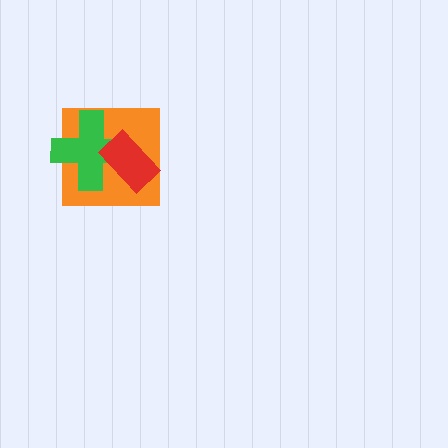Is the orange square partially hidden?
Yes, it is partially covered by another shape.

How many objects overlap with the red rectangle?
2 objects overlap with the red rectangle.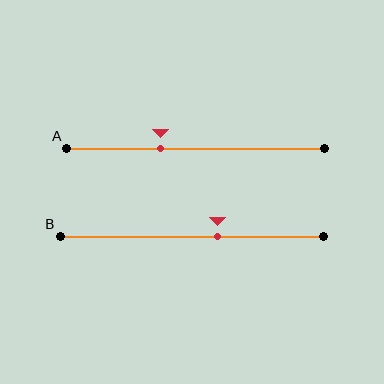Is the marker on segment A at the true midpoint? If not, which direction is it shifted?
No, the marker on segment A is shifted to the left by about 14% of the segment length.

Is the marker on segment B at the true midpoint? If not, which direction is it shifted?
No, the marker on segment B is shifted to the right by about 10% of the segment length.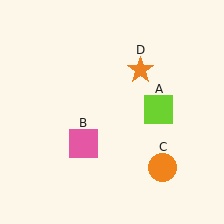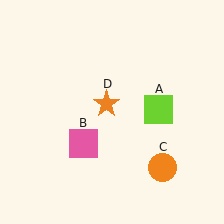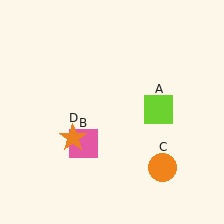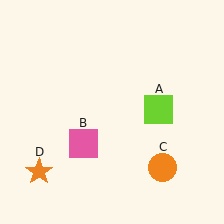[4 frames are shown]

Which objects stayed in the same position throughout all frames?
Lime square (object A) and pink square (object B) and orange circle (object C) remained stationary.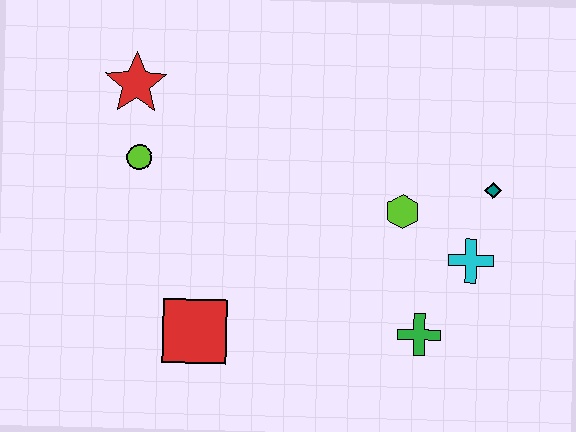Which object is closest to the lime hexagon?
The cyan cross is closest to the lime hexagon.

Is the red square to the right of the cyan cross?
No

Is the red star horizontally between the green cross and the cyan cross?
No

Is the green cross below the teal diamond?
Yes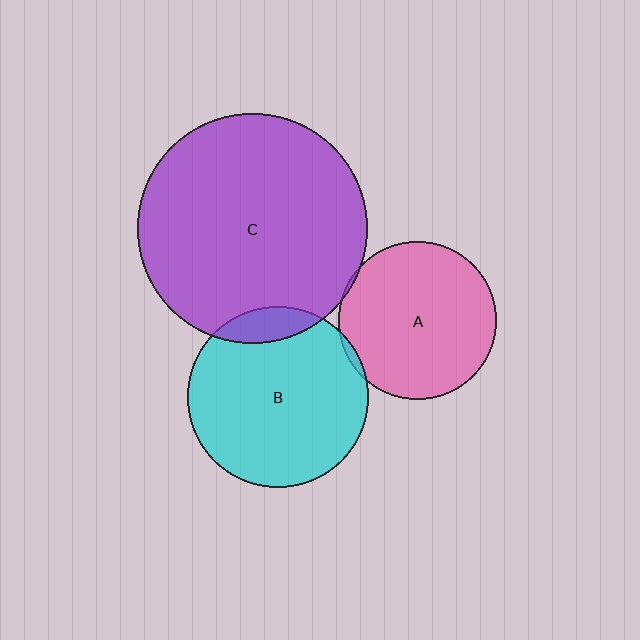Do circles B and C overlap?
Yes.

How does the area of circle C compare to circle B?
Approximately 1.6 times.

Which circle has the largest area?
Circle C (purple).